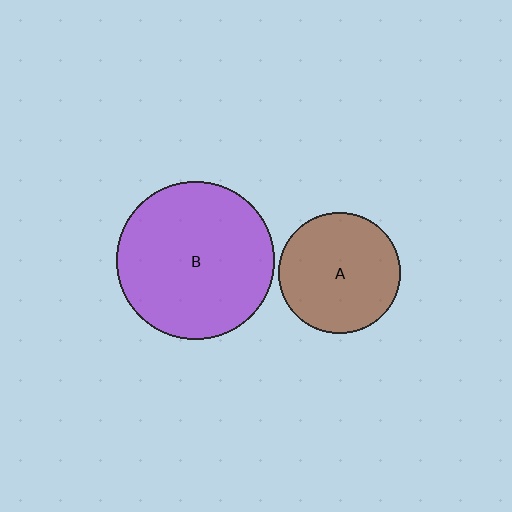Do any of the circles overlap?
No, none of the circles overlap.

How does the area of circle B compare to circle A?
Approximately 1.7 times.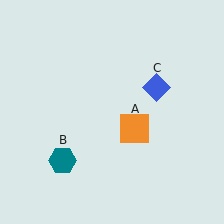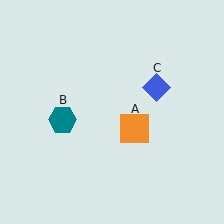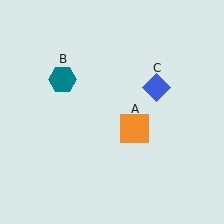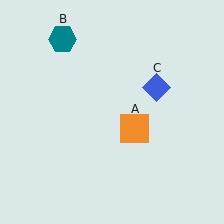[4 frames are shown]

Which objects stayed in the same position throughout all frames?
Orange square (object A) and blue diamond (object C) remained stationary.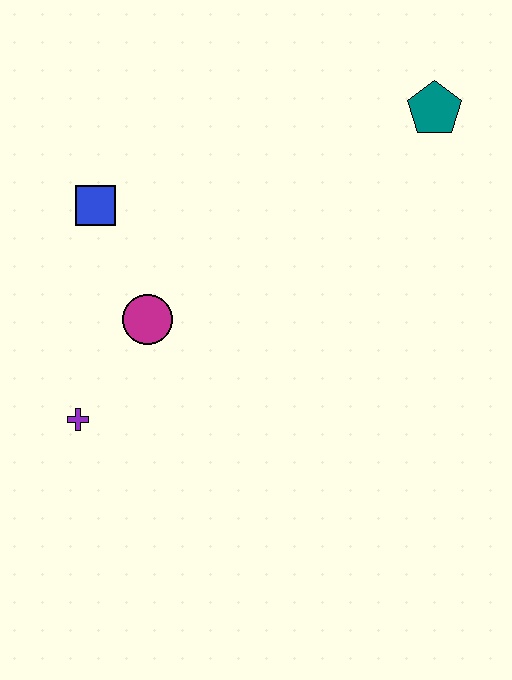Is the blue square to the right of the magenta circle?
No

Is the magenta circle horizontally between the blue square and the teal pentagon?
Yes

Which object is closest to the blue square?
The magenta circle is closest to the blue square.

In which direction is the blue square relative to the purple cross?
The blue square is above the purple cross.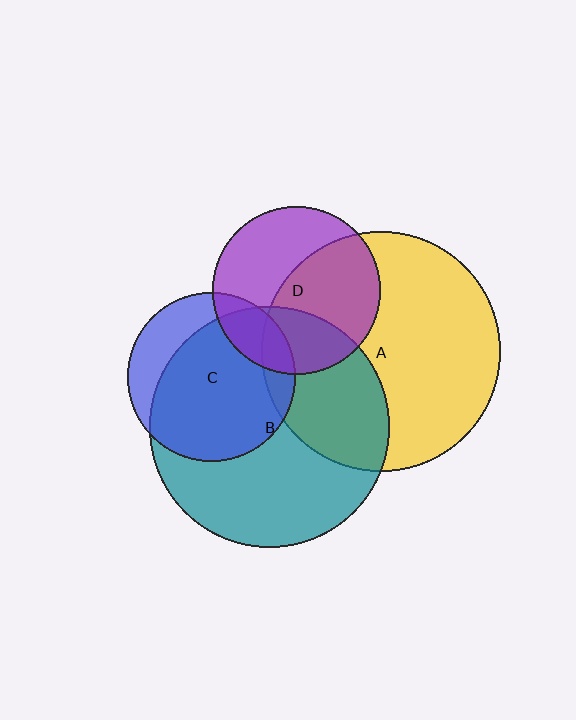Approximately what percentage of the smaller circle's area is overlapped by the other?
Approximately 55%.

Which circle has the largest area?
Circle B (teal).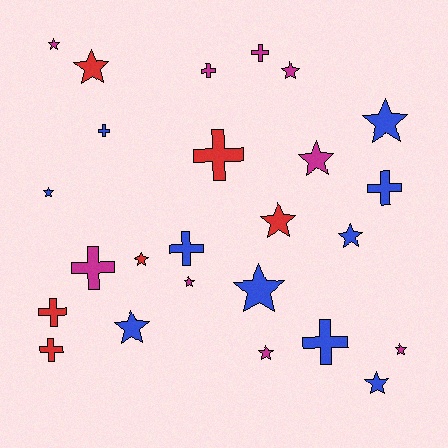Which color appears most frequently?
Blue, with 10 objects.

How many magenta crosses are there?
There are 3 magenta crosses.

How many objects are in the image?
There are 25 objects.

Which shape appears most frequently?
Star, with 15 objects.